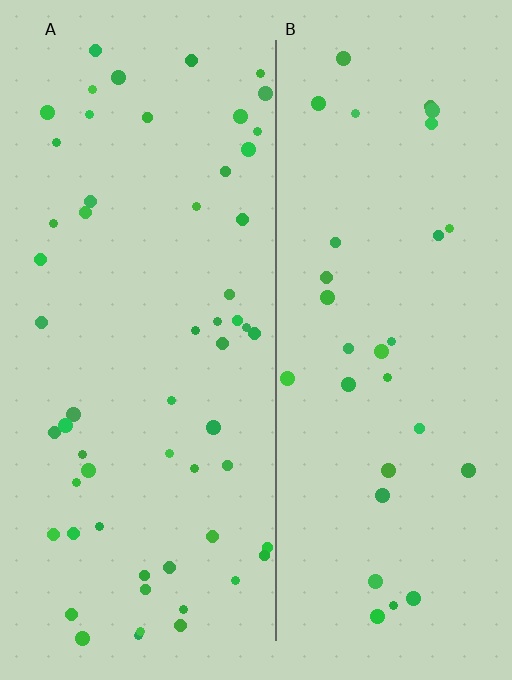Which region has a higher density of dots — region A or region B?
A (the left).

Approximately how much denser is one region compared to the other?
Approximately 1.8× — region A over region B.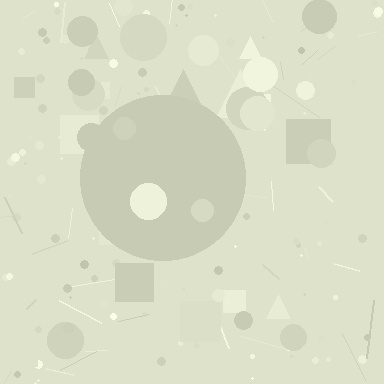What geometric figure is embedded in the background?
A circle is embedded in the background.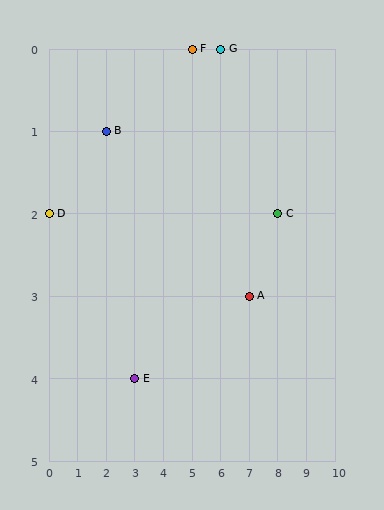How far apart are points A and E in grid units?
Points A and E are 4 columns and 1 row apart (about 4.1 grid units diagonally).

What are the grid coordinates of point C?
Point C is at grid coordinates (8, 2).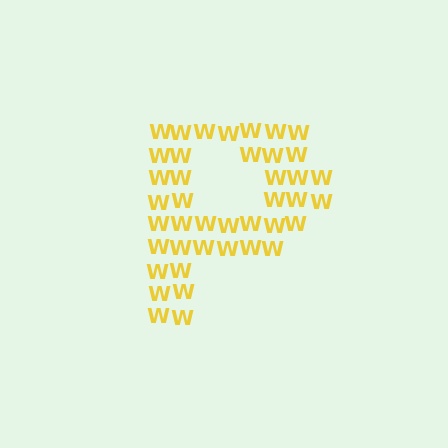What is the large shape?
The large shape is the letter P.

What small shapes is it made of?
It is made of small letter W's.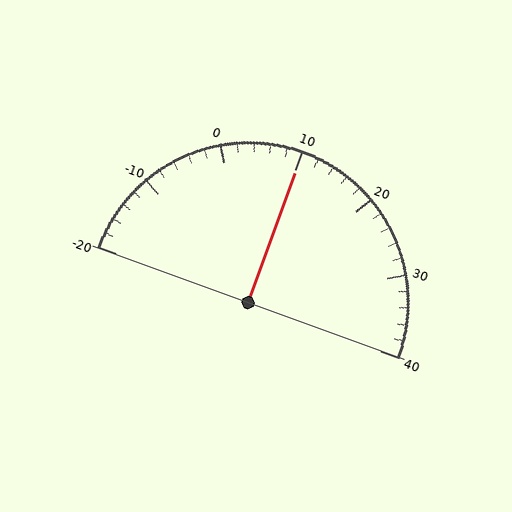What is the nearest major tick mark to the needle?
The nearest major tick mark is 10.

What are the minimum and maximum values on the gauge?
The gauge ranges from -20 to 40.